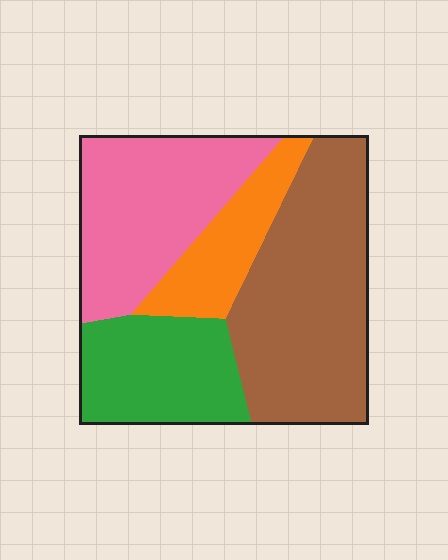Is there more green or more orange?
Green.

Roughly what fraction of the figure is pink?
Pink takes up between a sixth and a third of the figure.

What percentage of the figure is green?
Green covers roughly 20% of the figure.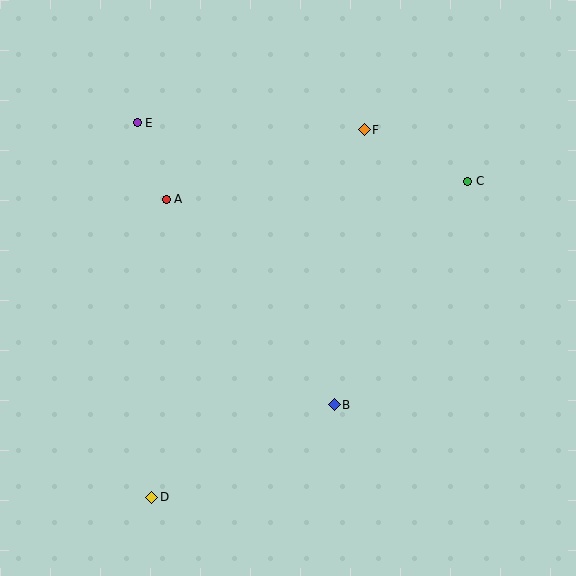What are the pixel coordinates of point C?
Point C is at (468, 181).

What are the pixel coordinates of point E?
Point E is at (137, 123).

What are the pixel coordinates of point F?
Point F is at (364, 130).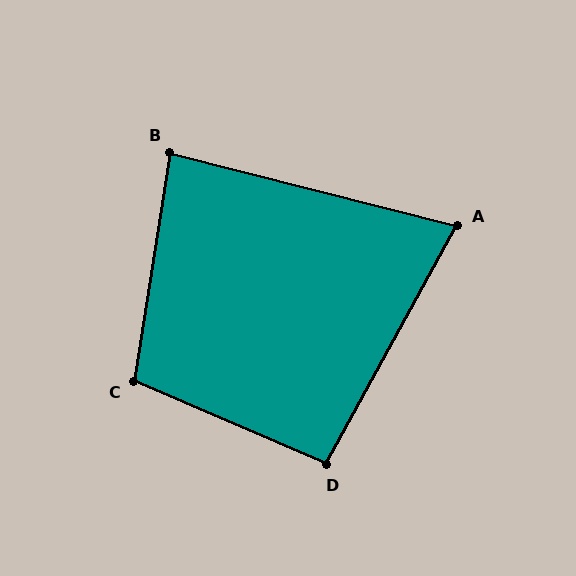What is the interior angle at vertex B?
Approximately 85 degrees (acute).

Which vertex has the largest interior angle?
C, at approximately 104 degrees.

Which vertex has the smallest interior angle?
A, at approximately 76 degrees.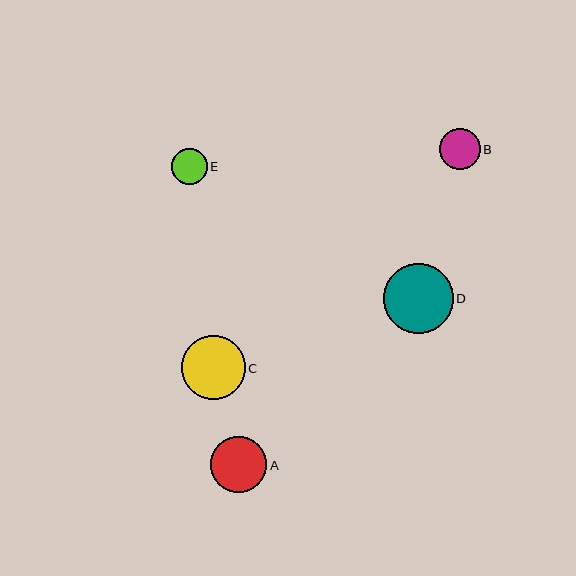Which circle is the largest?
Circle D is the largest with a size of approximately 70 pixels.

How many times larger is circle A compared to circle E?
Circle A is approximately 1.6 times the size of circle E.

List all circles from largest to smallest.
From largest to smallest: D, C, A, B, E.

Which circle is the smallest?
Circle E is the smallest with a size of approximately 36 pixels.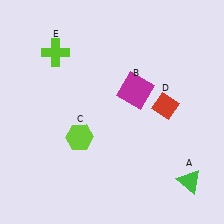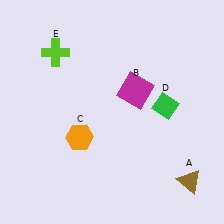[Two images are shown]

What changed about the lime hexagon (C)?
In Image 1, C is lime. In Image 2, it changed to orange.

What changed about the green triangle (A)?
In Image 1, A is green. In Image 2, it changed to brown.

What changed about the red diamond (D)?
In Image 1, D is red. In Image 2, it changed to green.